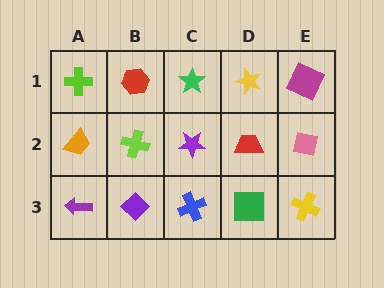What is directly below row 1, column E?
A pink square.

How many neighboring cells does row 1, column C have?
3.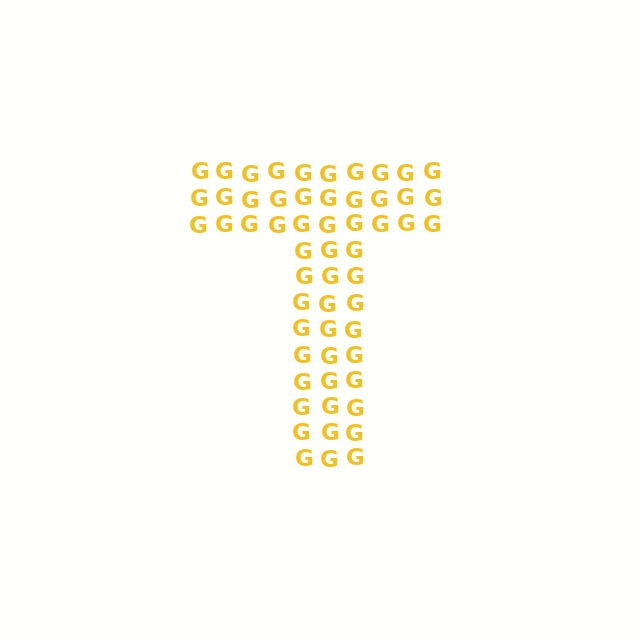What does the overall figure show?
The overall figure shows the letter T.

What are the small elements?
The small elements are letter G's.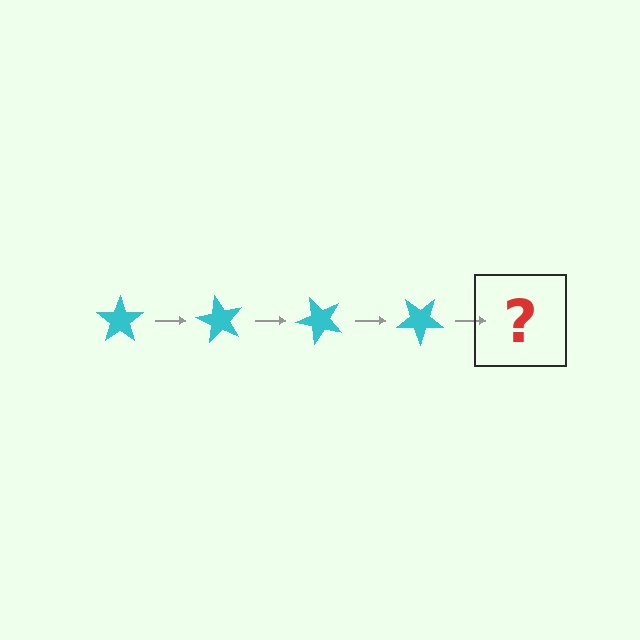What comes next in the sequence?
The next element should be a cyan star rotated 240 degrees.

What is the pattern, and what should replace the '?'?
The pattern is that the star rotates 60 degrees each step. The '?' should be a cyan star rotated 240 degrees.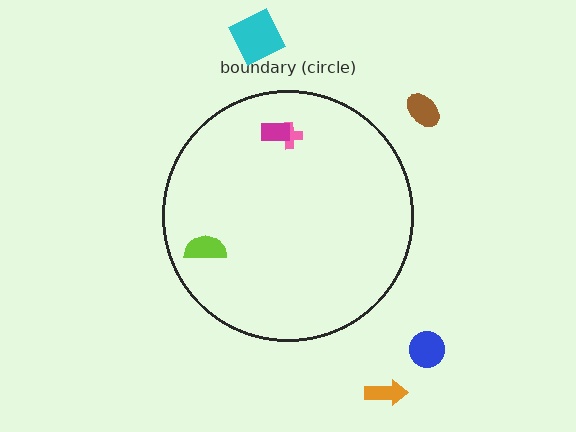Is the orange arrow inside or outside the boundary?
Outside.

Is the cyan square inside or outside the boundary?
Outside.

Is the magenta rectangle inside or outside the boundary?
Inside.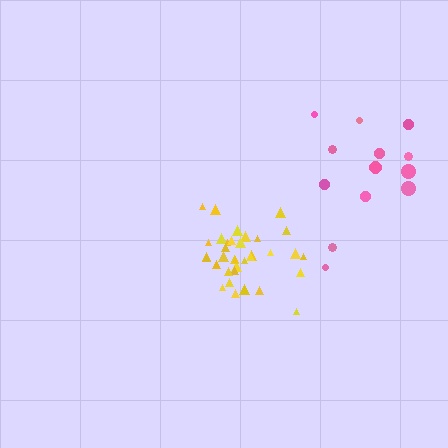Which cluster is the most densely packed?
Yellow.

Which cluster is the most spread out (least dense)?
Pink.